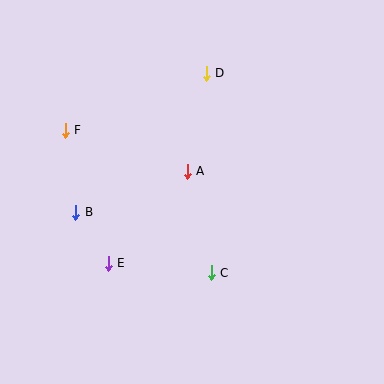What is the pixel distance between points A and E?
The distance between A and E is 122 pixels.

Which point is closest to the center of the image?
Point A at (187, 171) is closest to the center.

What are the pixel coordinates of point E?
Point E is at (108, 263).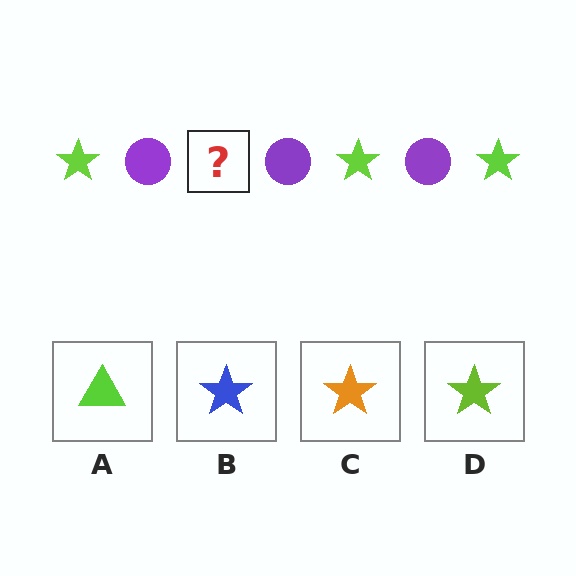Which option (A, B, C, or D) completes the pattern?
D.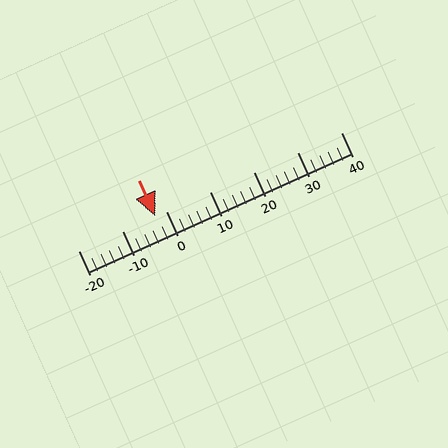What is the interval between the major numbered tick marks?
The major tick marks are spaced 10 units apart.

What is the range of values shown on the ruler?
The ruler shows values from -20 to 40.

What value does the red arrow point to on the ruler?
The red arrow points to approximately -2.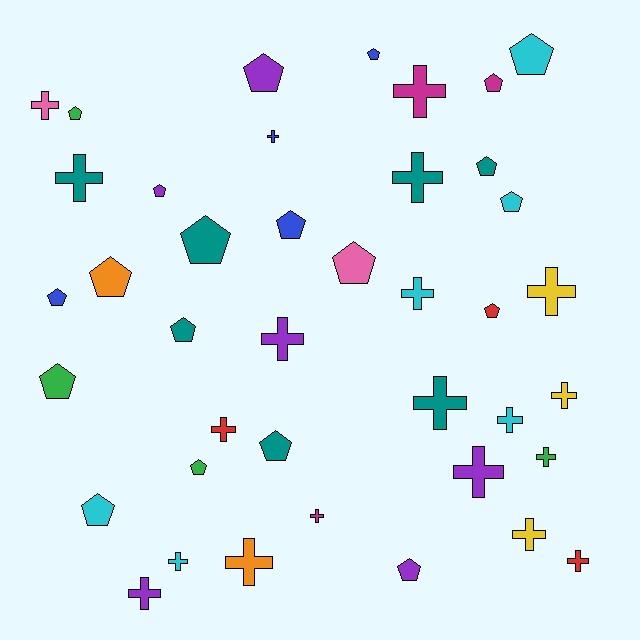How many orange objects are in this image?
There are 2 orange objects.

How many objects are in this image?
There are 40 objects.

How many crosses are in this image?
There are 20 crosses.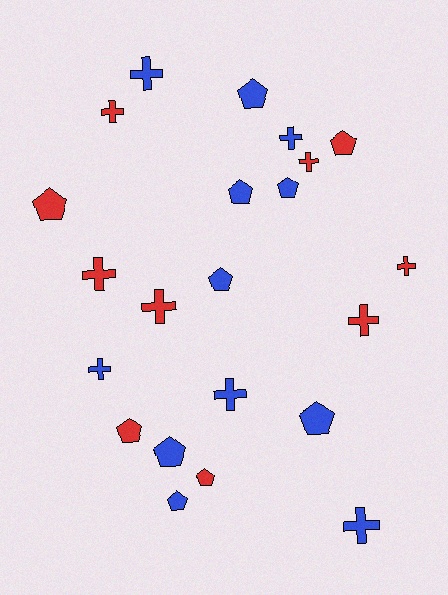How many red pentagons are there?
There are 4 red pentagons.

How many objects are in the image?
There are 22 objects.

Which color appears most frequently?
Blue, with 12 objects.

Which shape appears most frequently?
Pentagon, with 11 objects.